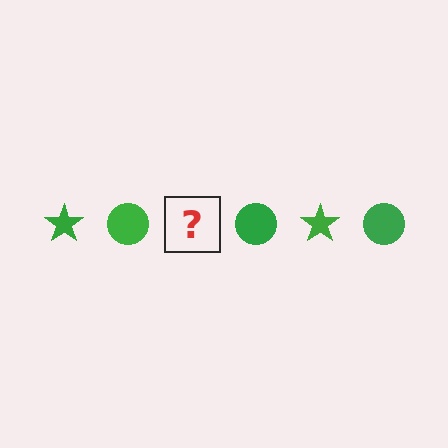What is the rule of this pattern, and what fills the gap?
The rule is that the pattern cycles through star, circle shapes in green. The gap should be filled with a green star.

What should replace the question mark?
The question mark should be replaced with a green star.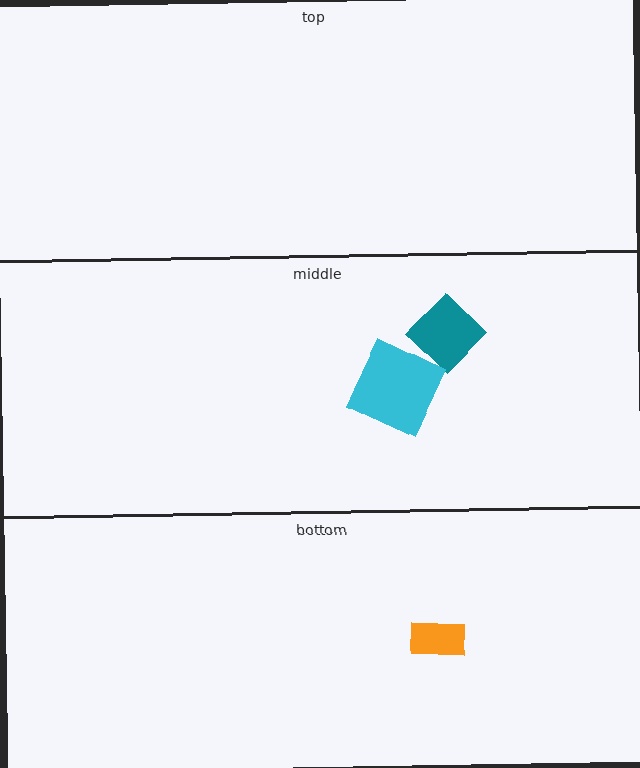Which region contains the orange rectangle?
The bottom region.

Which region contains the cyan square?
The middle region.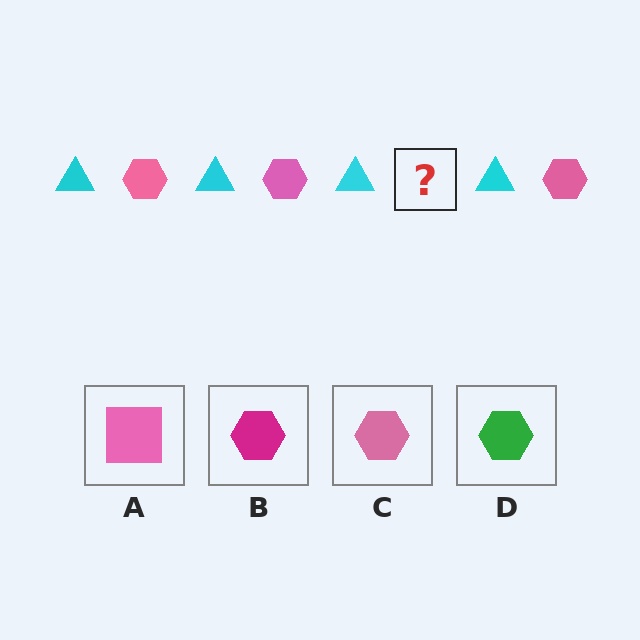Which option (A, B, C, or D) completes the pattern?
C.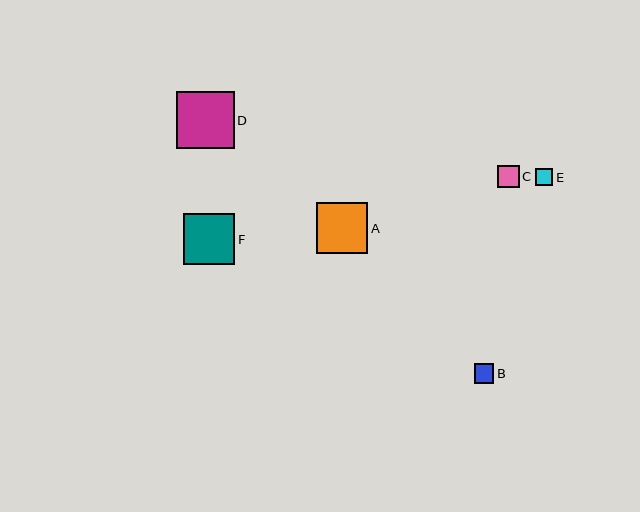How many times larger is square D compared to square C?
Square D is approximately 2.7 times the size of square C.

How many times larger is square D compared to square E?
Square D is approximately 3.3 times the size of square E.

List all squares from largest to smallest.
From largest to smallest: D, F, A, C, B, E.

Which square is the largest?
Square D is the largest with a size of approximately 58 pixels.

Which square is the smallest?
Square E is the smallest with a size of approximately 17 pixels.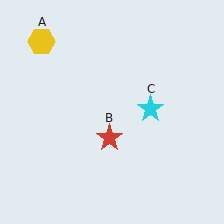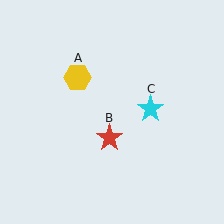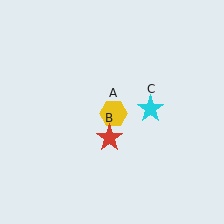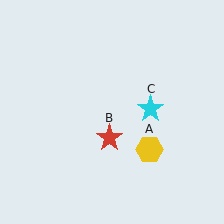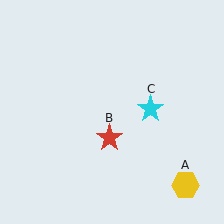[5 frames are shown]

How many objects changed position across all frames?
1 object changed position: yellow hexagon (object A).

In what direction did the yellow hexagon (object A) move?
The yellow hexagon (object A) moved down and to the right.